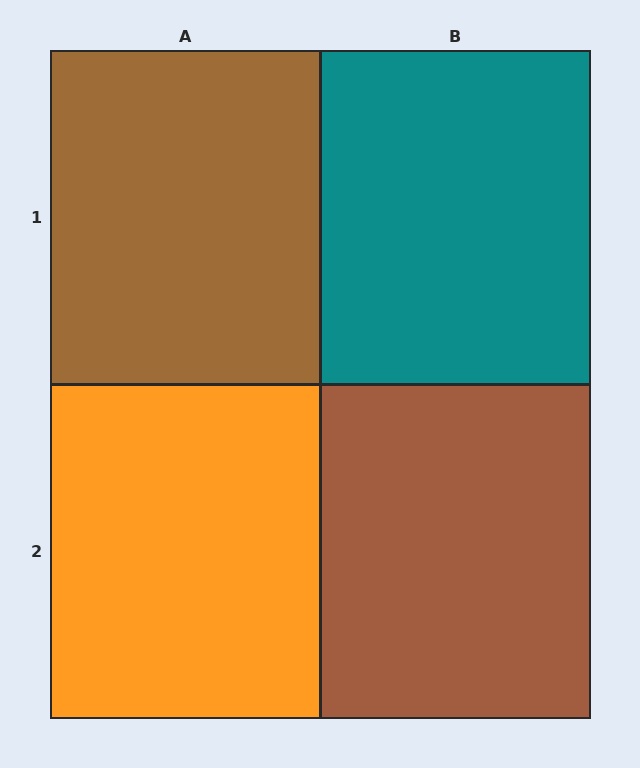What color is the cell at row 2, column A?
Orange.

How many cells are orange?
1 cell is orange.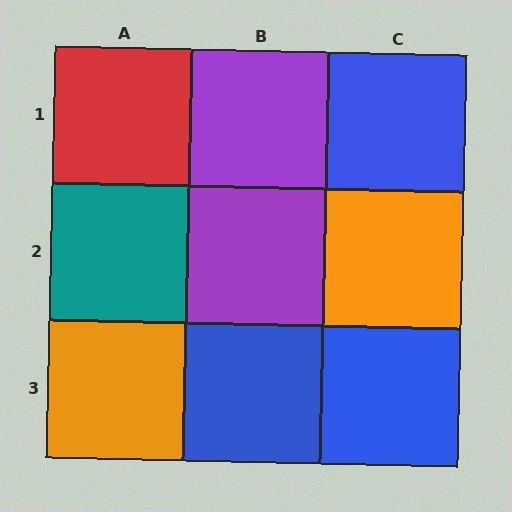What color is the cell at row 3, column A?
Orange.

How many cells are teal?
1 cell is teal.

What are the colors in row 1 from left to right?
Red, purple, blue.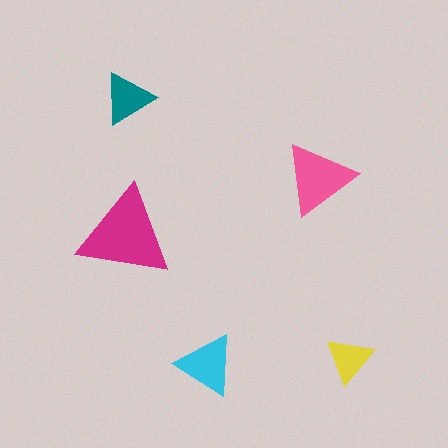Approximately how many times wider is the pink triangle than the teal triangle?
About 1.5 times wider.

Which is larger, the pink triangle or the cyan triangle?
The pink one.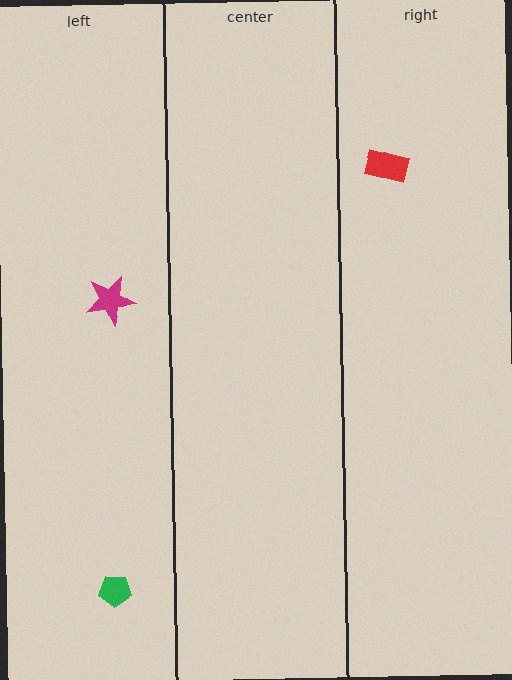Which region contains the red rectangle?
The right region.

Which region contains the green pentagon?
The left region.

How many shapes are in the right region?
1.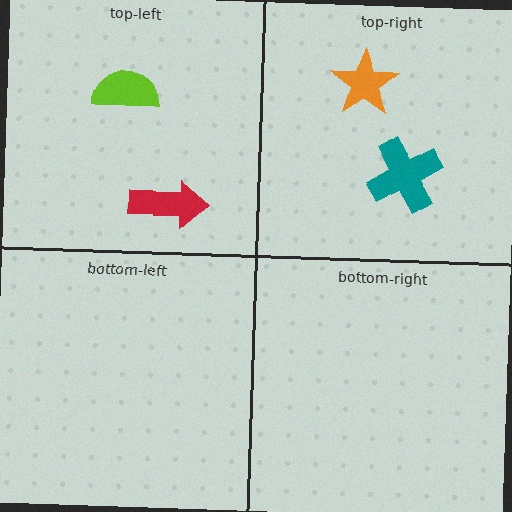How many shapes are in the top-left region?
2.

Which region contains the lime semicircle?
The top-left region.